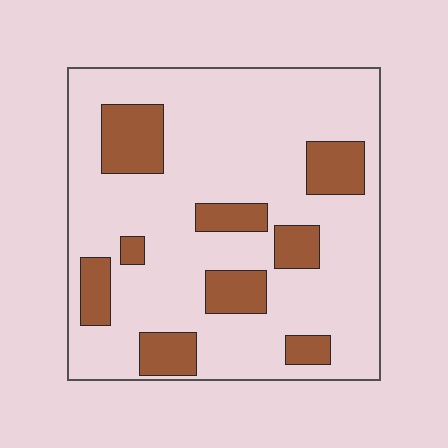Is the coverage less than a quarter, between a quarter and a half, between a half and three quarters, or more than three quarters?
Less than a quarter.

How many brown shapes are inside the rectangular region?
9.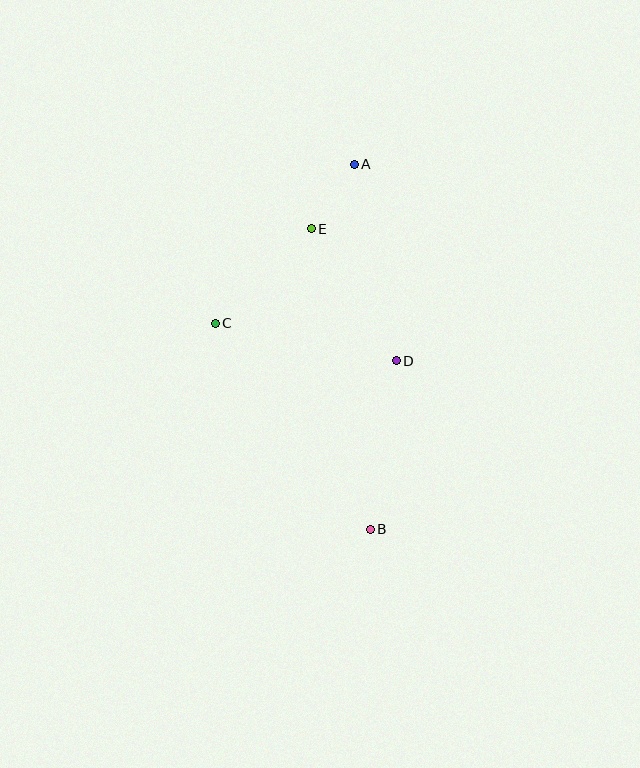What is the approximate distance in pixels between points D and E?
The distance between D and E is approximately 157 pixels.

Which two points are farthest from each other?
Points A and B are farthest from each other.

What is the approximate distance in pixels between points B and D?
The distance between B and D is approximately 170 pixels.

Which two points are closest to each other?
Points A and E are closest to each other.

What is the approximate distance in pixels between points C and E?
The distance between C and E is approximately 135 pixels.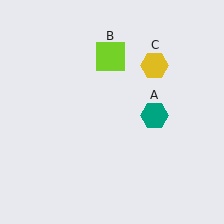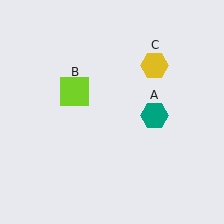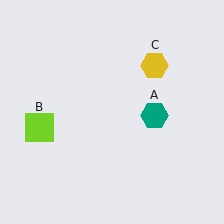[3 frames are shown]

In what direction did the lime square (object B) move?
The lime square (object B) moved down and to the left.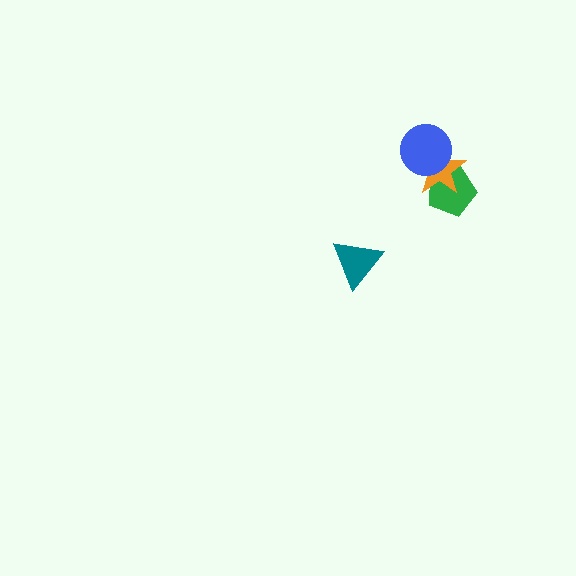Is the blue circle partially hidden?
No, no other shape covers it.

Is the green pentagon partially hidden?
Yes, it is partially covered by another shape.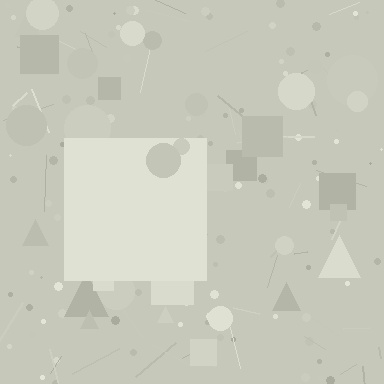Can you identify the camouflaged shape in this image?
The camouflaged shape is a square.